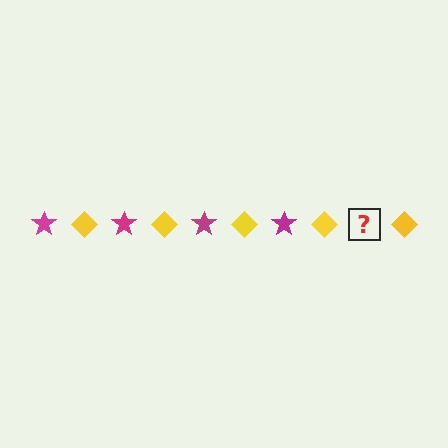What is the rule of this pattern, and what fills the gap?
The rule is that the pattern alternates between magenta star and yellow diamond. The gap should be filled with a magenta star.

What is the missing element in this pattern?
The missing element is a magenta star.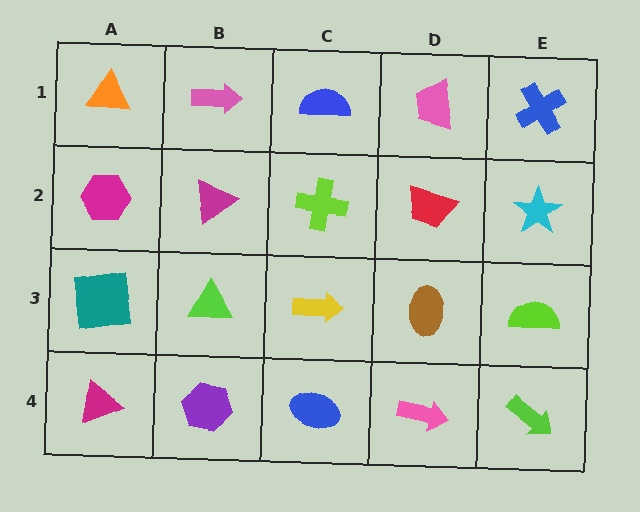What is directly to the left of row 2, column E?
A red trapezoid.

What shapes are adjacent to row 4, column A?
A teal square (row 3, column A), a purple hexagon (row 4, column B).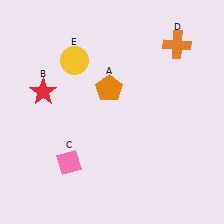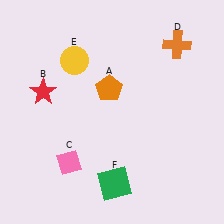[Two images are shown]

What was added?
A green square (F) was added in Image 2.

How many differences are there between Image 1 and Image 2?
There is 1 difference between the two images.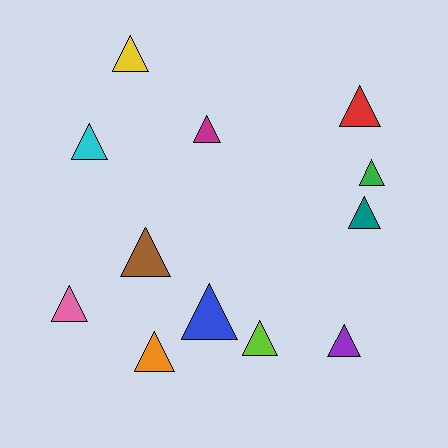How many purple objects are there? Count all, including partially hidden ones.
There is 1 purple object.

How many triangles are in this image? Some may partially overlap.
There are 12 triangles.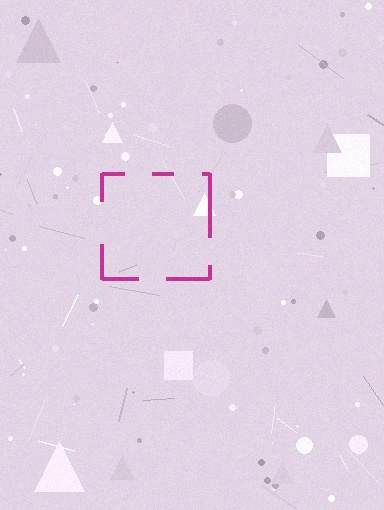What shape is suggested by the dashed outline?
The dashed outline suggests a square.